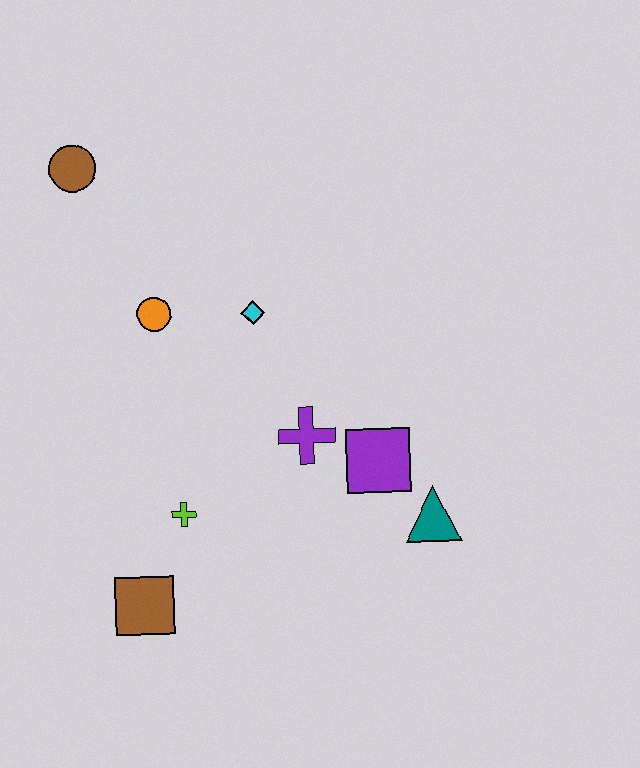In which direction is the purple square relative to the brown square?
The purple square is to the right of the brown square.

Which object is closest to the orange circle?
The cyan diamond is closest to the orange circle.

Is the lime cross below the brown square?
No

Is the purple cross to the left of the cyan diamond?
No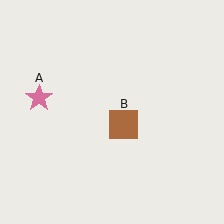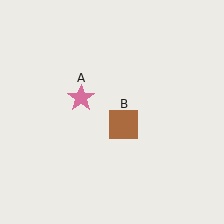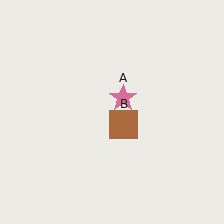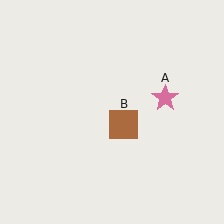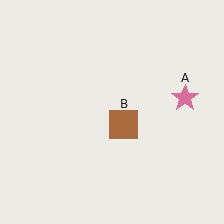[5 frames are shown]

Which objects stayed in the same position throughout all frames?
Brown square (object B) remained stationary.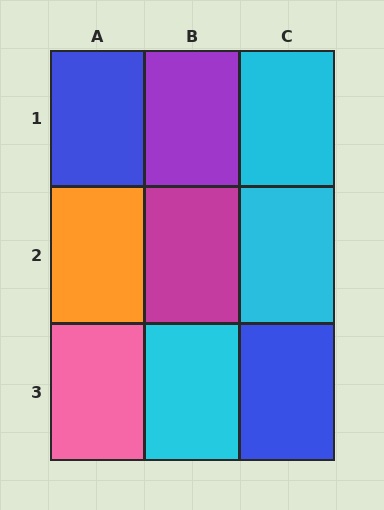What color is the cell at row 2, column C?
Cyan.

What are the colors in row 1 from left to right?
Blue, purple, cyan.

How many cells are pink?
1 cell is pink.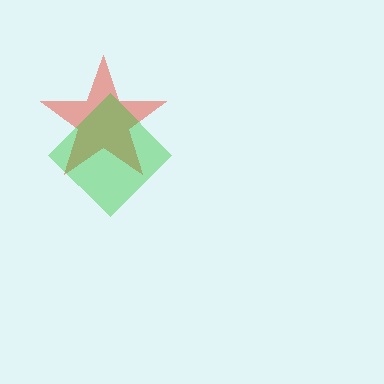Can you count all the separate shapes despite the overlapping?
Yes, there are 2 separate shapes.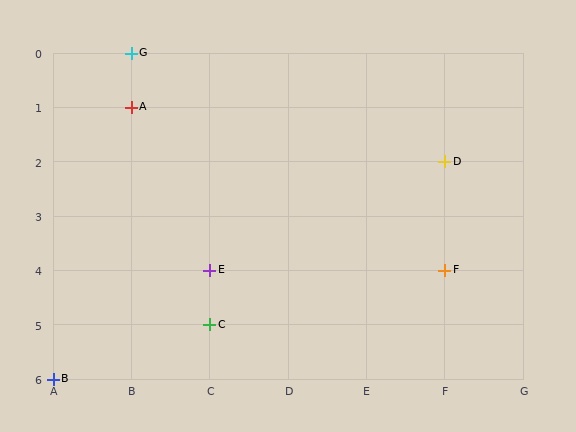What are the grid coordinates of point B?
Point B is at grid coordinates (A, 6).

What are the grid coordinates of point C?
Point C is at grid coordinates (C, 5).